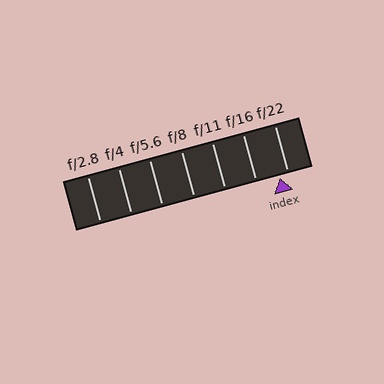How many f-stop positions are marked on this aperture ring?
There are 7 f-stop positions marked.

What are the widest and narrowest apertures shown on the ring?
The widest aperture shown is f/2.8 and the narrowest is f/22.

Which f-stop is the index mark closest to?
The index mark is closest to f/22.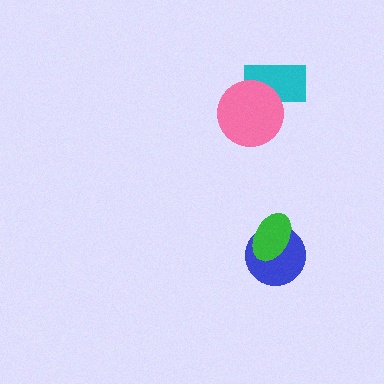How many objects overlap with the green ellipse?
1 object overlaps with the green ellipse.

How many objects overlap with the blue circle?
1 object overlaps with the blue circle.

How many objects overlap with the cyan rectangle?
1 object overlaps with the cyan rectangle.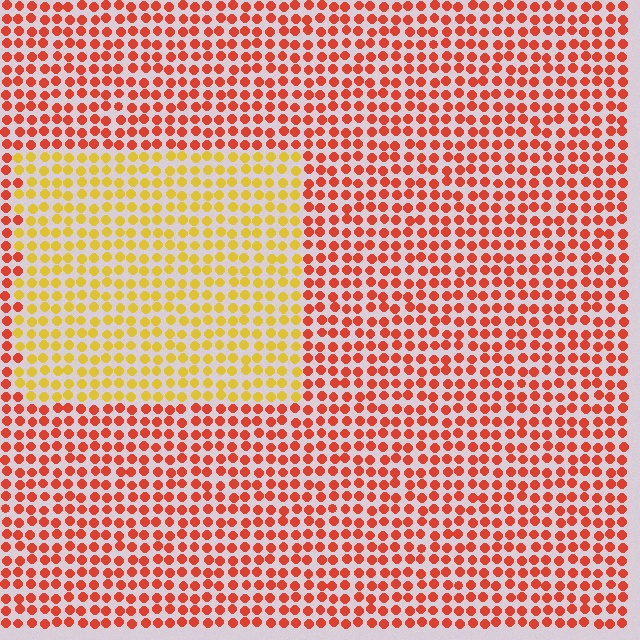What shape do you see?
I see a rectangle.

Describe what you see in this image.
The image is filled with small red elements in a uniform arrangement. A rectangle-shaped region is visible where the elements are tinted to a slightly different hue, forming a subtle color boundary.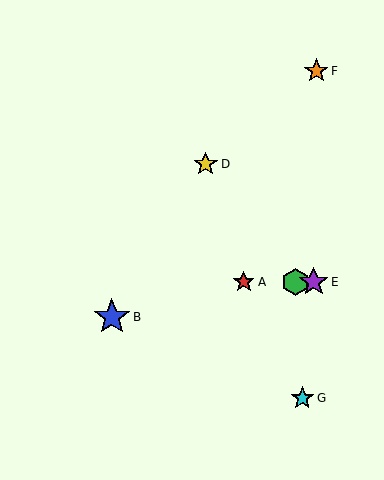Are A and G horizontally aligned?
No, A is at y≈282 and G is at y≈398.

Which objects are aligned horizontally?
Objects A, C, E are aligned horizontally.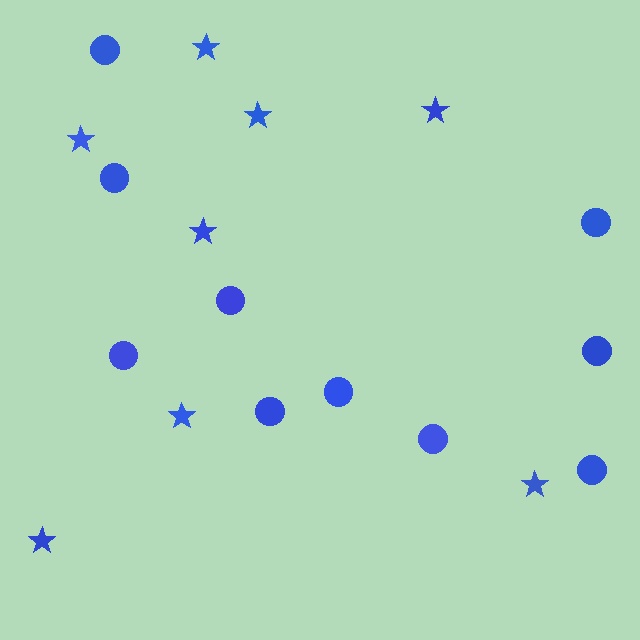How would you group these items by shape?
There are 2 groups: one group of stars (8) and one group of circles (10).